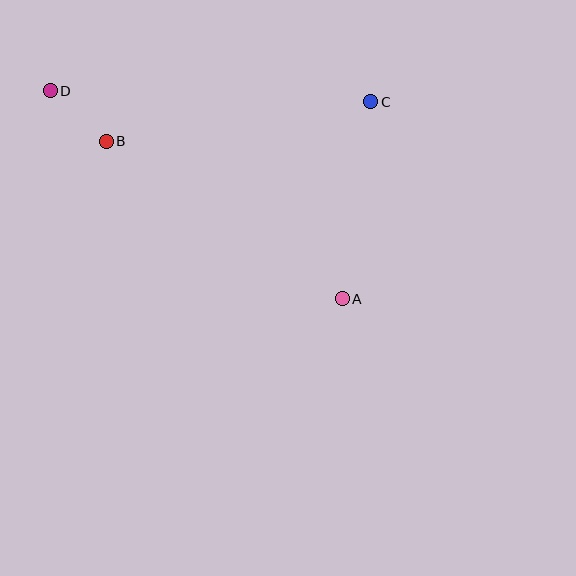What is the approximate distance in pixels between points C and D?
The distance between C and D is approximately 321 pixels.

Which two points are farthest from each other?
Points A and D are farthest from each other.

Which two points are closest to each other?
Points B and D are closest to each other.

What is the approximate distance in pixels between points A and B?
The distance between A and B is approximately 284 pixels.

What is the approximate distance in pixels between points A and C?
The distance between A and C is approximately 199 pixels.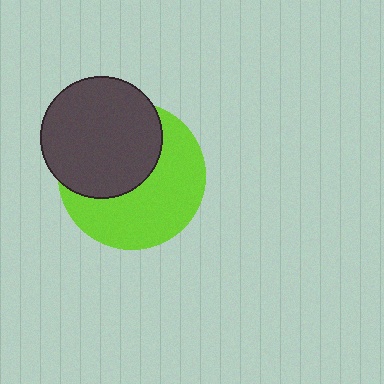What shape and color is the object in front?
The object in front is a dark gray circle.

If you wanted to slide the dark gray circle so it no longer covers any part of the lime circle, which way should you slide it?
Slide it toward the upper-left — that is the most direct way to separate the two shapes.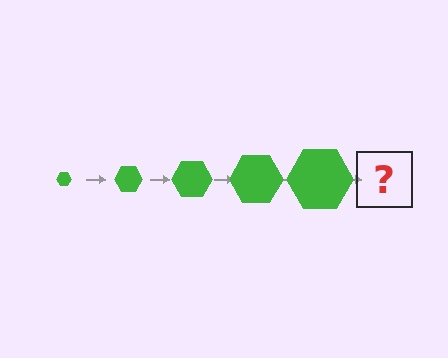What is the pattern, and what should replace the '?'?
The pattern is that the hexagon gets progressively larger each step. The '?' should be a green hexagon, larger than the previous one.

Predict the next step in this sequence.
The next step is a green hexagon, larger than the previous one.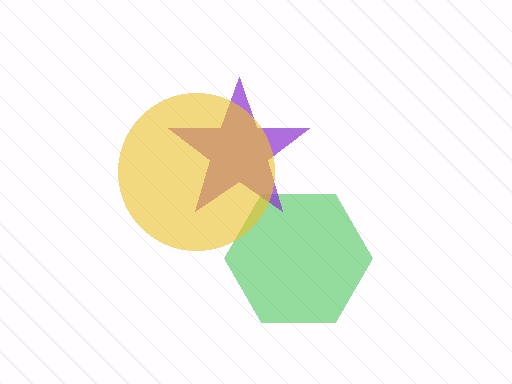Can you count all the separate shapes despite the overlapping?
Yes, there are 3 separate shapes.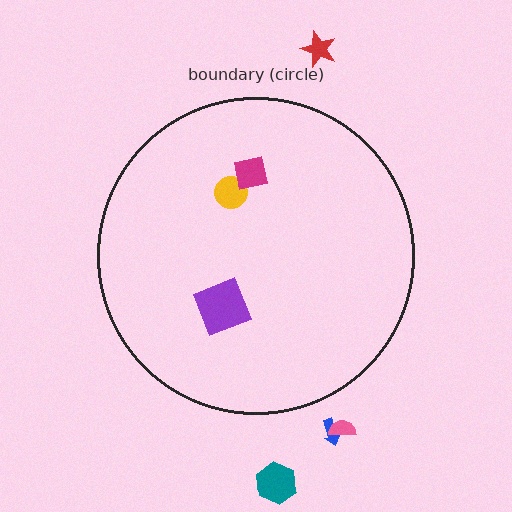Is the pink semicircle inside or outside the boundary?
Outside.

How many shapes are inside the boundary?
3 inside, 4 outside.